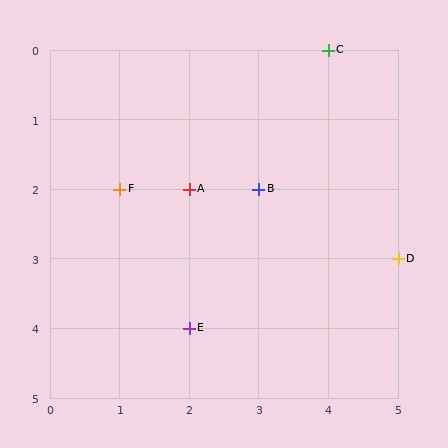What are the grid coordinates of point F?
Point F is at grid coordinates (1, 2).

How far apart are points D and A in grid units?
Points D and A are 3 columns and 1 row apart (about 3.2 grid units diagonally).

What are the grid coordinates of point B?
Point B is at grid coordinates (3, 2).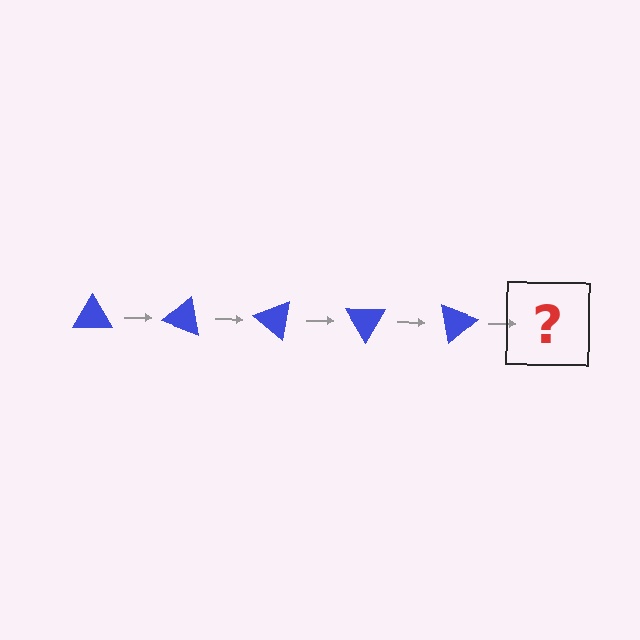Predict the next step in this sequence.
The next step is a blue triangle rotated 100 degrees.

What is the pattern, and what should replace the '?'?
The pattern is that the triangle rotates 20 degrees each step. The '?' should be a blue triangle rotated 100 degrees.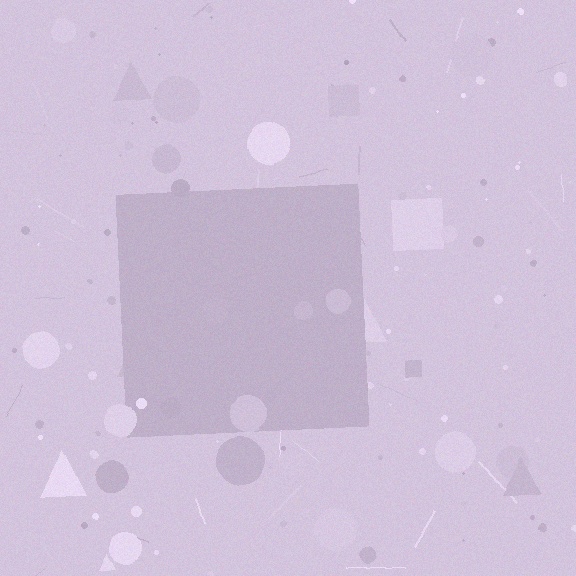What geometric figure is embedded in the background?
A square is embedded in the background.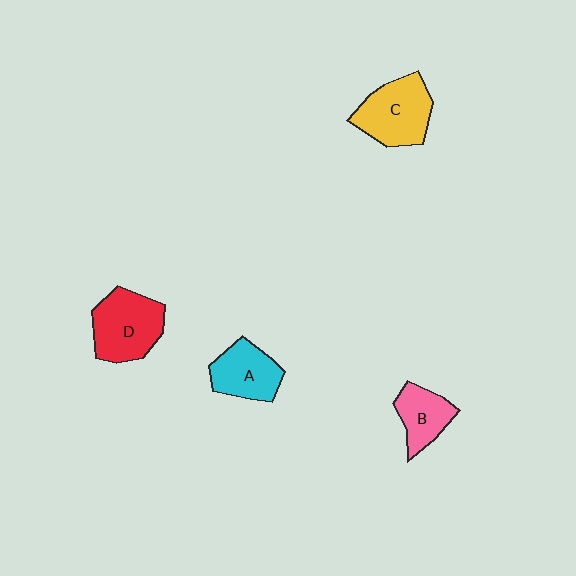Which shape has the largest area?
Shape D (red).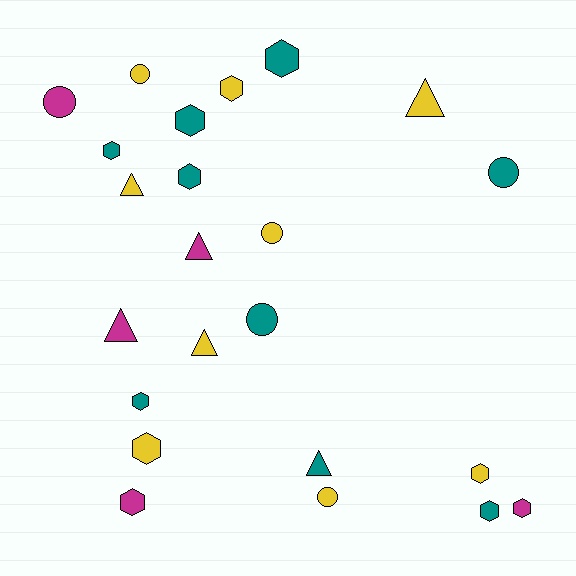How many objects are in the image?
There are 23 objects.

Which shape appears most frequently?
Hexagon, with 11 objects.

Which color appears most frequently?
Teal, with 9 objects.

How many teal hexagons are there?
There are 6 teal hexagons.